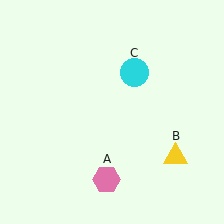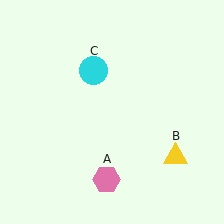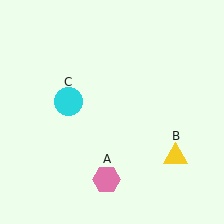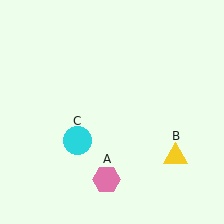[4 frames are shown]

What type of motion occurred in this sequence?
The cyan circle (object C) rotated counterclockwise around the center of the scene.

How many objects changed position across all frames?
1 object changed position: cyan circle (object C).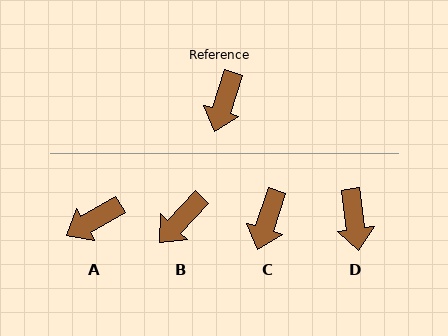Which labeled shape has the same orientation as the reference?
C.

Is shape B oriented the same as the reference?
No, it is off by about 26 degrees.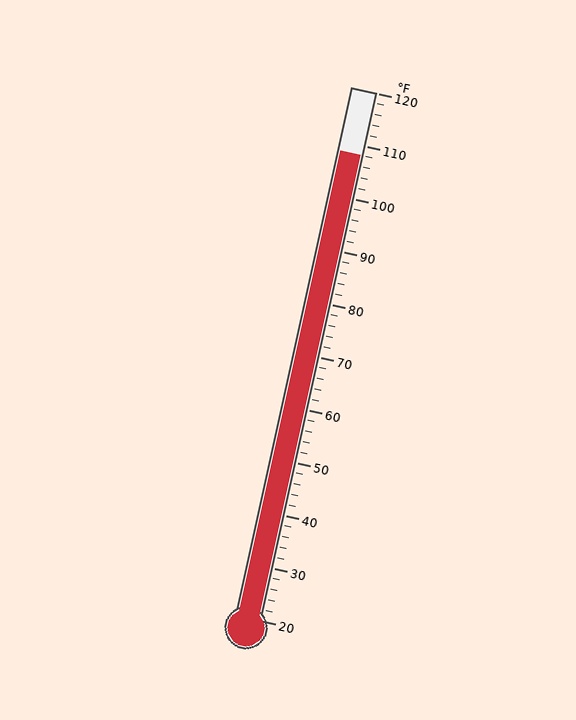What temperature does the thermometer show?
The thermometer shows approximately 108°F.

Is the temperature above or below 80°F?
The temperature is above 80°F.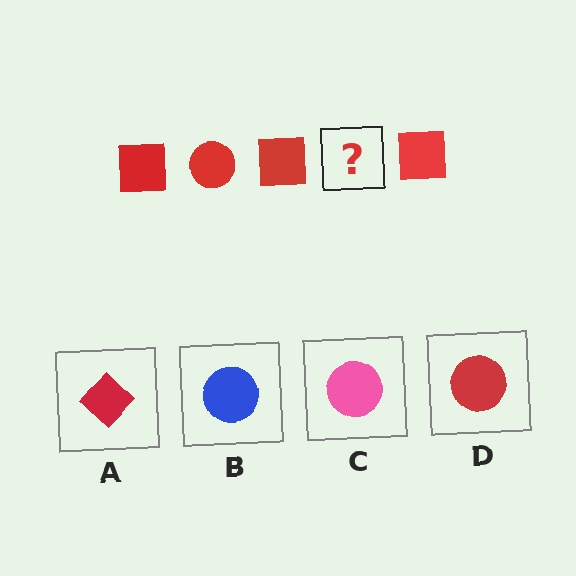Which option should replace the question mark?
Option D.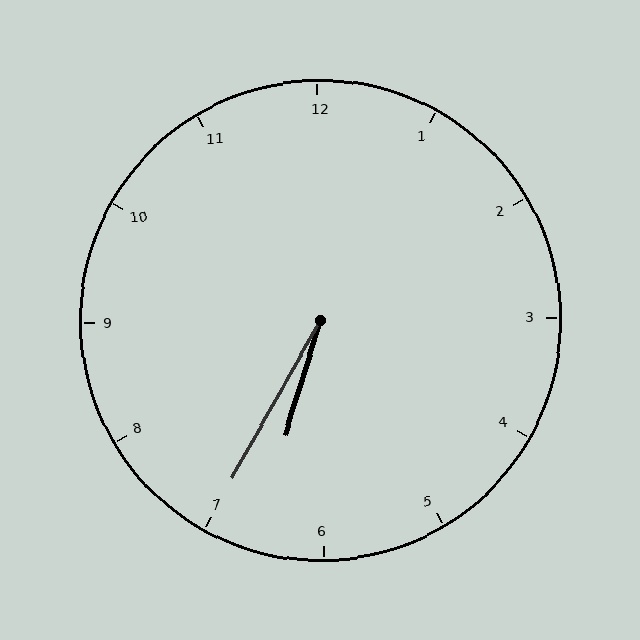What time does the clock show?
6:35.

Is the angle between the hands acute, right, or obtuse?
It is acute.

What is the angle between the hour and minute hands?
Approximately 12 degrees.